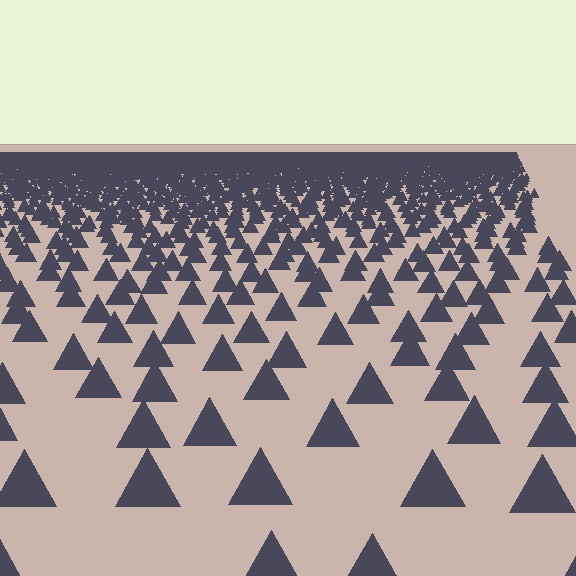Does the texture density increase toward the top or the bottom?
Density increases toward the top.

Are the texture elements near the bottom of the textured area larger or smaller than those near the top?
Larger. Near the bottom, elements are closer to the viewer and appear at a bigger on-screen size.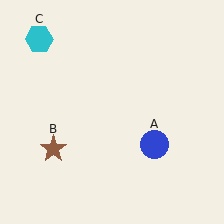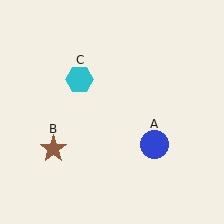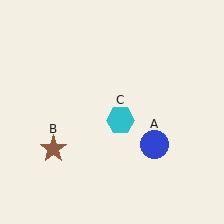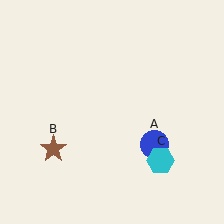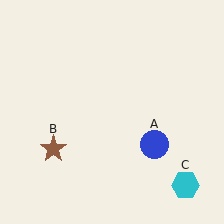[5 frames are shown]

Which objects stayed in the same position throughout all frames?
Blue circle (object A) and brown star (object B) remained stationary.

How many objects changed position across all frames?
1 object changed position: cyan hexagon (object C).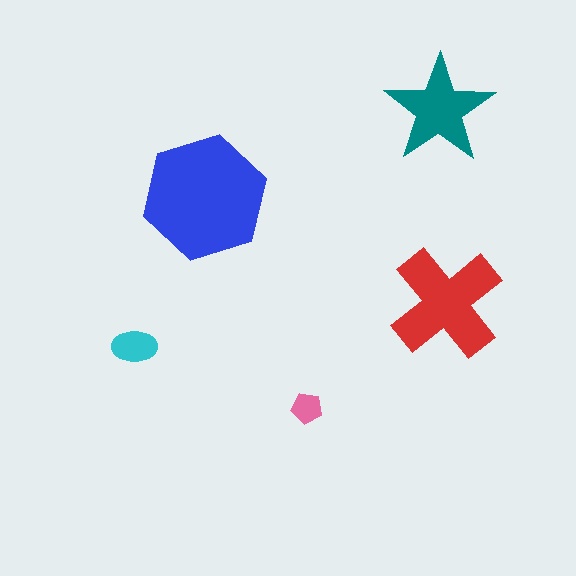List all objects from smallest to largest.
The pink pentagon, the cyan ellipse, the teal star, the red cross, the blue hexagon.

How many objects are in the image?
There are 5 objects in the image.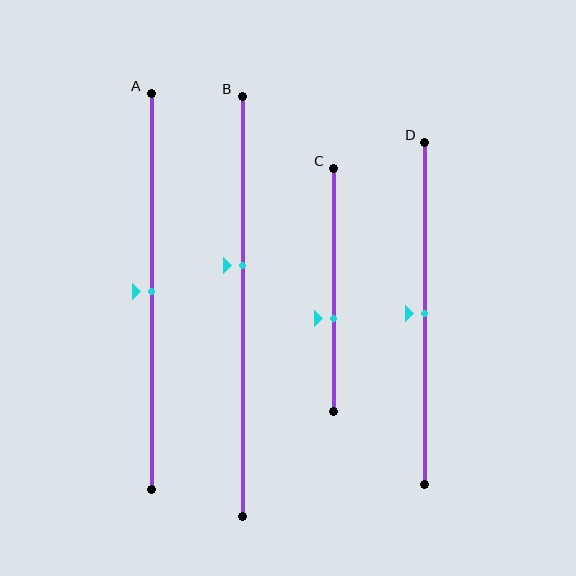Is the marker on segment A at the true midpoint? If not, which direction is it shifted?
Yes, the marker on segment A is at the true midpoint.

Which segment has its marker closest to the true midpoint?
Segment A has its marker closest to the true midpoint.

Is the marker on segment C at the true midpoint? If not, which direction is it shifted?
No, the marker on segment C is shifted downward by about 12% of the segment length.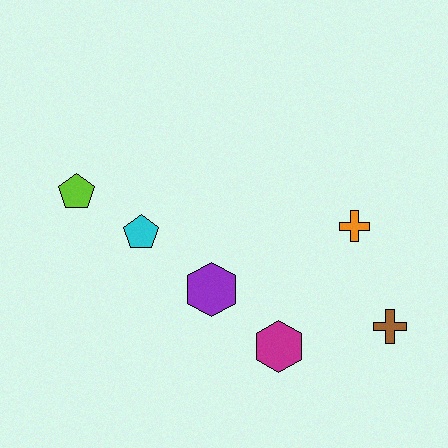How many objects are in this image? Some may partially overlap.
There are 6 objects.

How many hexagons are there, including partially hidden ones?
There are 2 hexagons.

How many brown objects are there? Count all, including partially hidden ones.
There is 1 brown object.